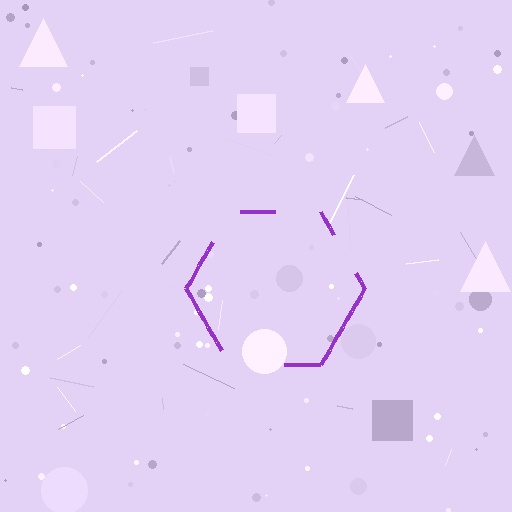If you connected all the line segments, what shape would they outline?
They would outline a hexagon.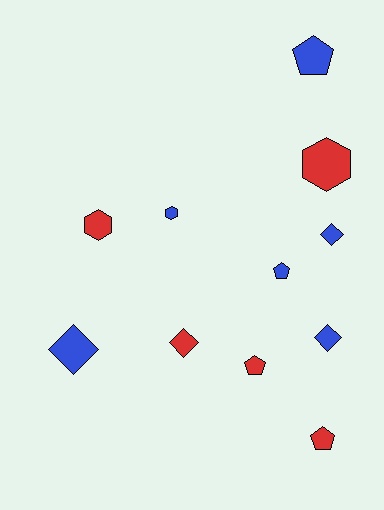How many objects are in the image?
There are 11 objects.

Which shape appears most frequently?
Diamond, with 4 objects.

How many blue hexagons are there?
There is 1 blue hexagon.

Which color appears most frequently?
Blue, with 6 objects.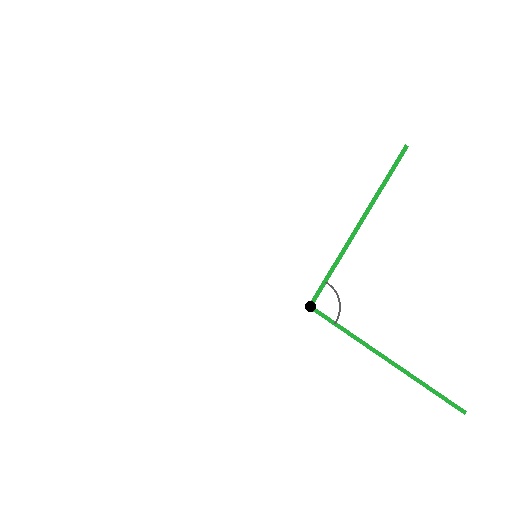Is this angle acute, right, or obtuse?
It is approximately a right angle.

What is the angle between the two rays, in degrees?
Approximately 93 degrees.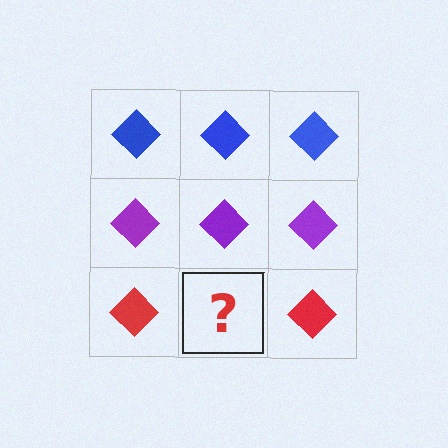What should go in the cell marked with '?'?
The missing cell should contain a red diamond.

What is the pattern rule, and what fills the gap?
The rule is that each row has a consistent color. The gap should be filled with a red diamond.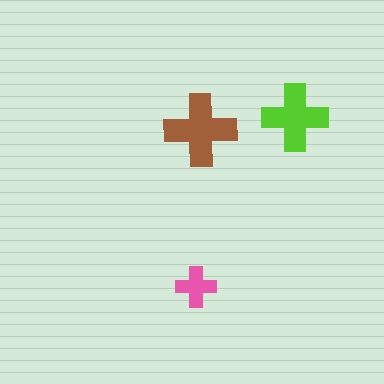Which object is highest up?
The lime cross is topmost.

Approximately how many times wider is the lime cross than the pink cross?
About 1.5 times wider.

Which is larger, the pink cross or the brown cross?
The brown one.